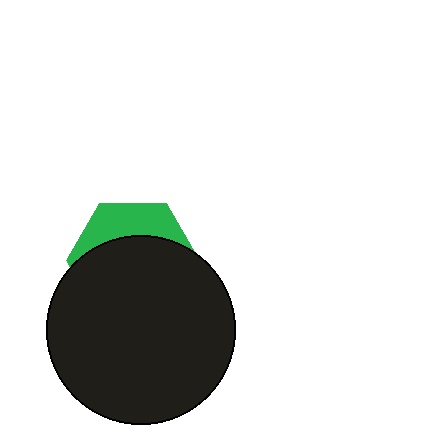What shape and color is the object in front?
The object in front is a black circle.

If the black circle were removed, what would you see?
You would see the complete green hexagon.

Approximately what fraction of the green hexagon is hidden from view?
Roughly 70% of the green hexagon is hidden behind the black circle.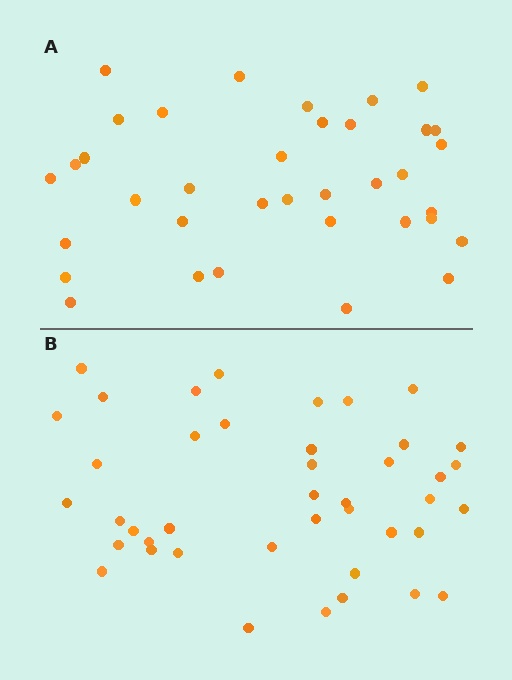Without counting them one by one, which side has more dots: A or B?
Region B (the bottom region) has more dots.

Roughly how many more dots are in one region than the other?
Region B has about 6 more dots than region A.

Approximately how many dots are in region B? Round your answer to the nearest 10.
About 40 dots. (The exact count is 42, which rounds to 40.)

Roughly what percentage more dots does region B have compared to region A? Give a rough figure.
About 15% more.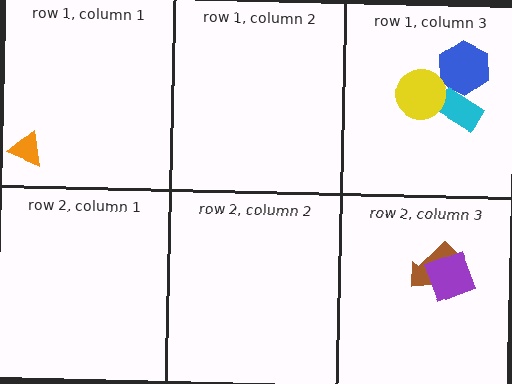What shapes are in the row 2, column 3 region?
The brown arrow, the purple square.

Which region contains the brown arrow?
The row 2, column 3 region.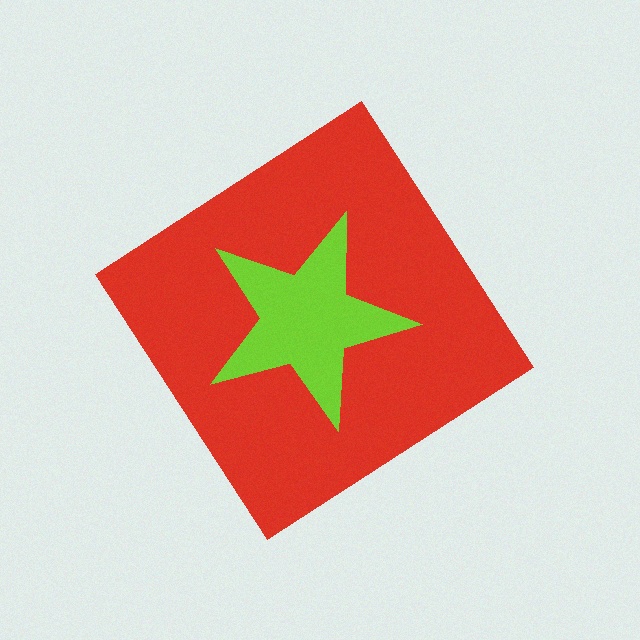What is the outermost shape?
The red diamond.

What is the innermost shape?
The lime star.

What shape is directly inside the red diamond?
The lime star.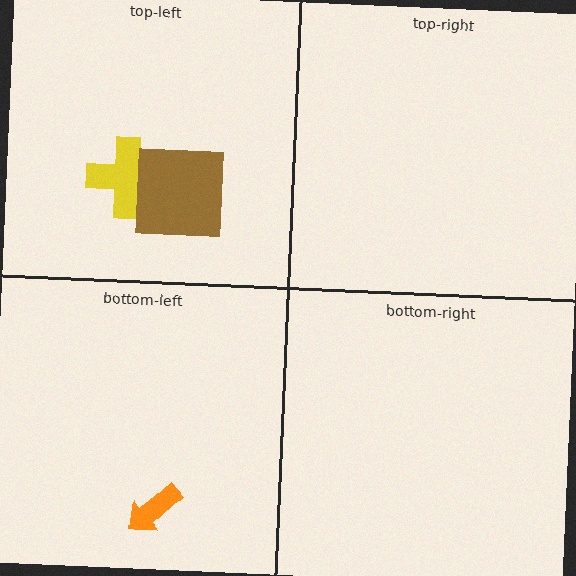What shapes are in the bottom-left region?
The orange arrow.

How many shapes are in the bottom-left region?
1.